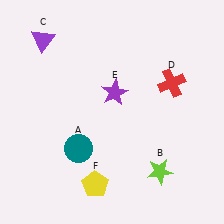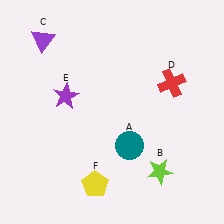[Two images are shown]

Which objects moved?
The objects that moved are: the teal circle (A), the purple star (E).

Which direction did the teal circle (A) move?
The teal circle (A) moved right.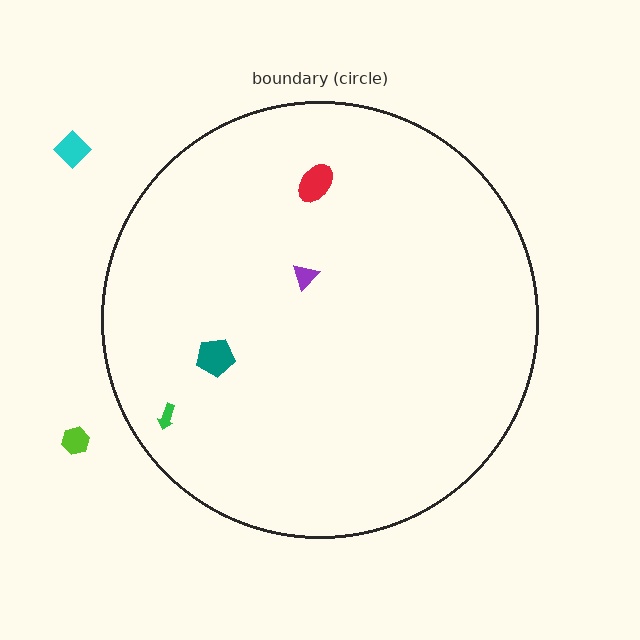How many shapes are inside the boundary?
4 inside, 2 outside.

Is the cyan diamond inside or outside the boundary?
Outside.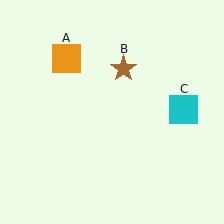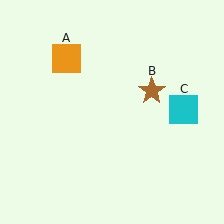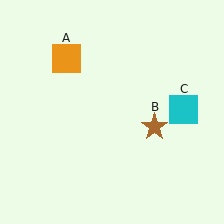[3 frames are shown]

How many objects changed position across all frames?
1 object changed position: brown star (object B).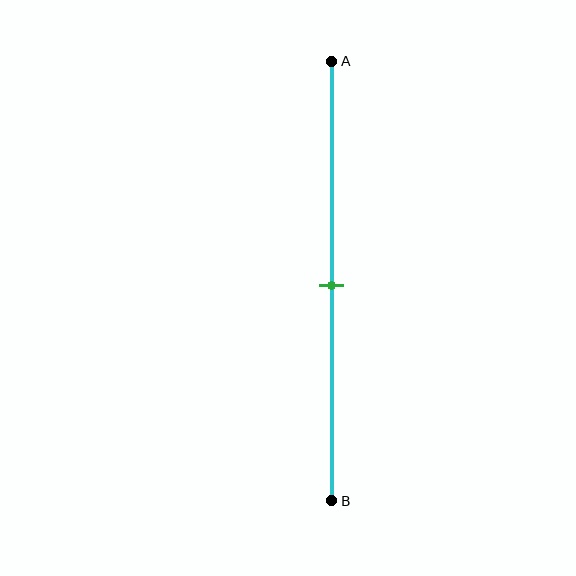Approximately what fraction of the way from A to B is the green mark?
The green mark is approximately 50% of the way from A to B.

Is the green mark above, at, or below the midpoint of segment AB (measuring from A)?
The green mark is approximately at the midpoint of segment AB.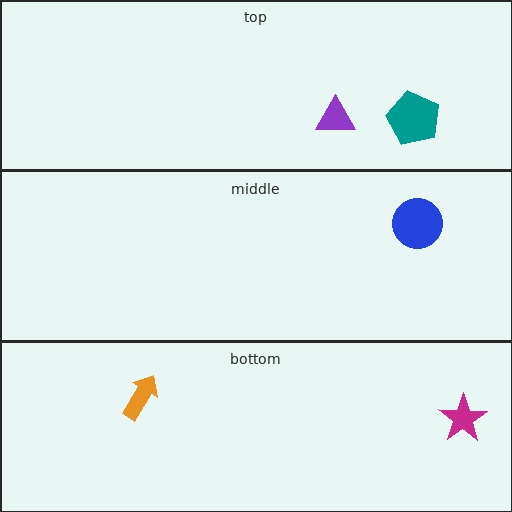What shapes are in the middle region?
The blue circle.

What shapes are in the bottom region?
The orange arrow, the magenta star.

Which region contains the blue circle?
The middle region.